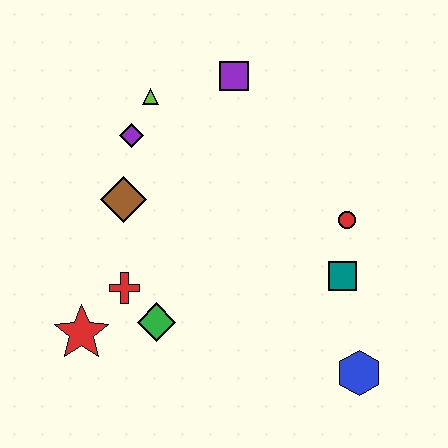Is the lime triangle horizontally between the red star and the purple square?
Yes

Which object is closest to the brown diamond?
The purple diamond is closest to the brown diamond.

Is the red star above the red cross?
No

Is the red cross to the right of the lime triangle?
No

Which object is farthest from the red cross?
The blue hexagon is farthest from the red cross.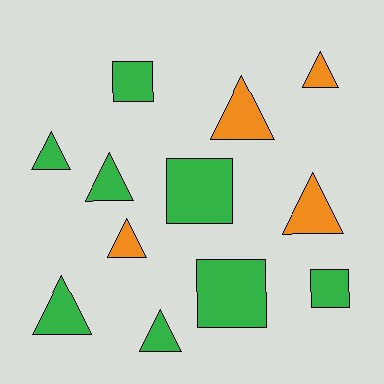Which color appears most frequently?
Green, with 8 objects.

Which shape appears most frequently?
Triangle, with 8 objects.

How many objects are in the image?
There are 12 objects.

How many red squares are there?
There are no red squares.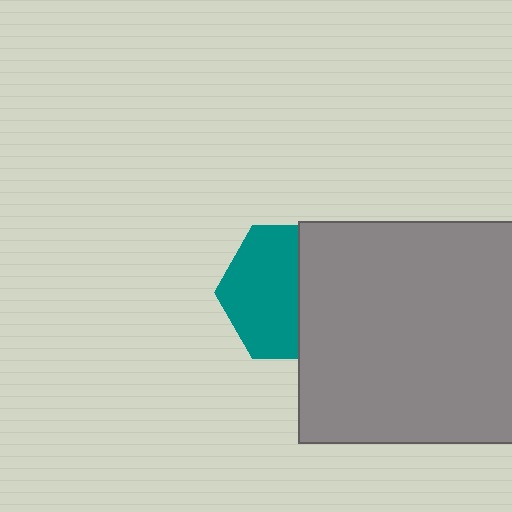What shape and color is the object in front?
The object in front is a gray square.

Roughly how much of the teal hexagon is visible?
About half of it is visible (roughly 55%).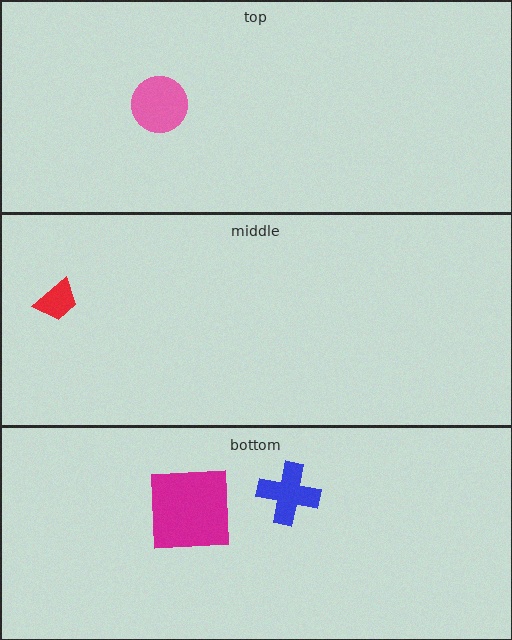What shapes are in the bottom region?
The blue cross, the magenta square.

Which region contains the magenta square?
The bottom region.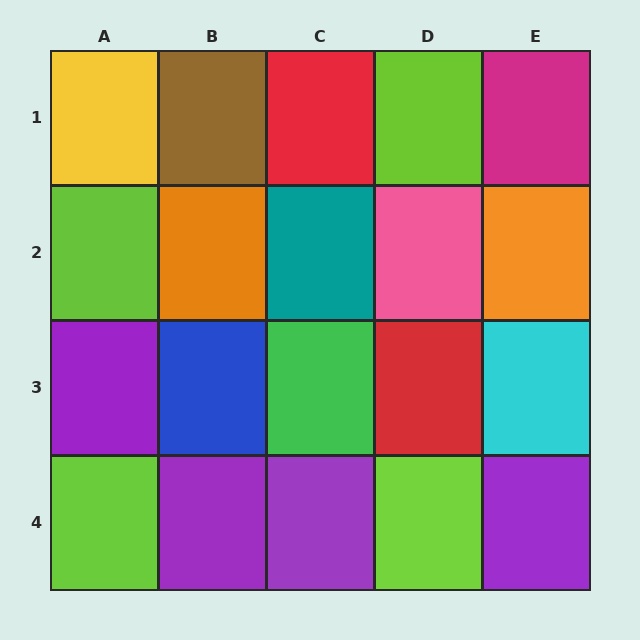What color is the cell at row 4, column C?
Purple.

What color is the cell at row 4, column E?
Purple.